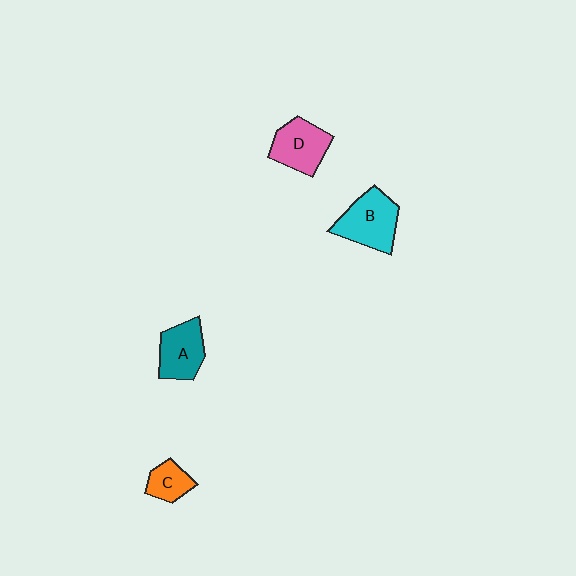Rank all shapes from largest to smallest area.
From largest to smallest: B (cyan), D (pink), A (teal), C (orange).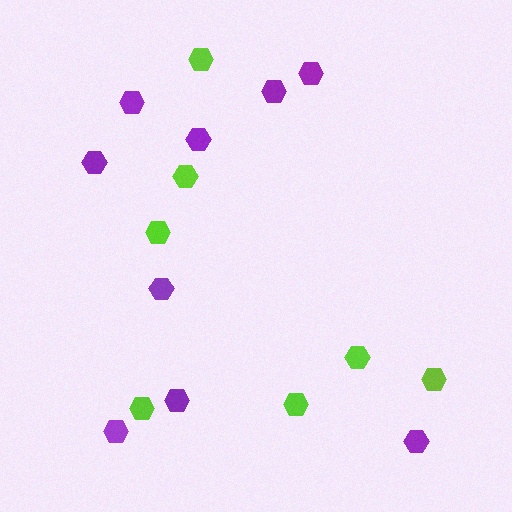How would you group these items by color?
There are 2 groups: one group of lime hexagons (7) and one group of purple hexagons (9).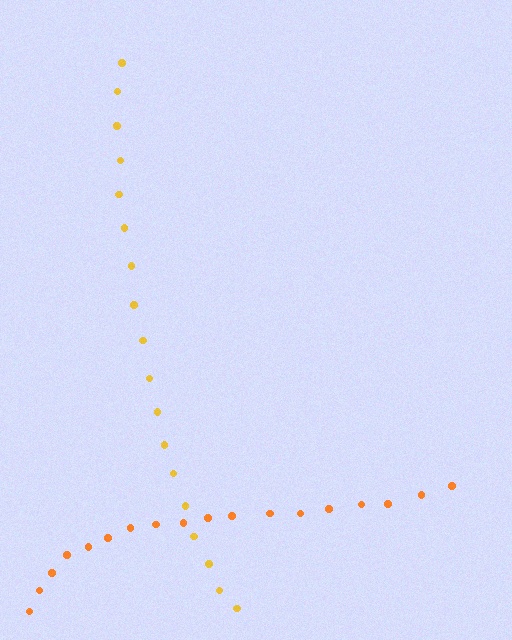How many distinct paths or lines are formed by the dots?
There are 2 distinct paths.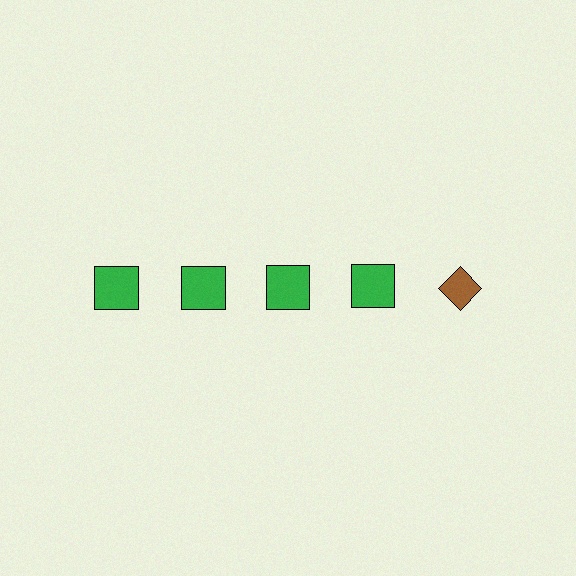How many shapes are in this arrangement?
There are 5 shapes arranged in a grid pattern.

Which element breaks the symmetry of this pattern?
The brown diamond in the top row, rightmost column breaks the symmetry. All other shapes are green squares.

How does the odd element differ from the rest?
It differs in both color (brown instead of green) and shape (diamond instead of square).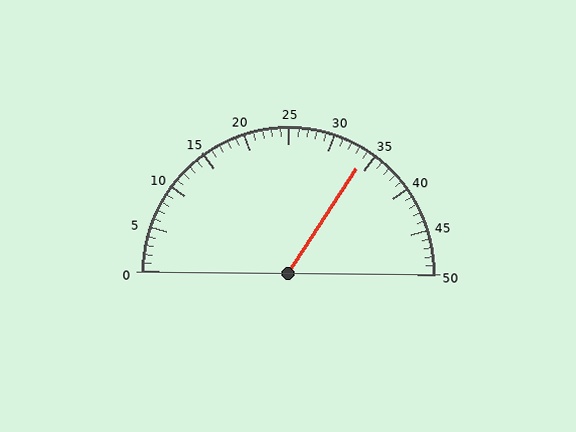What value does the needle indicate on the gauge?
The needle indicates approximately 34.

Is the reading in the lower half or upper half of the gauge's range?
The reading is in the upper half of the range (0 to 50).